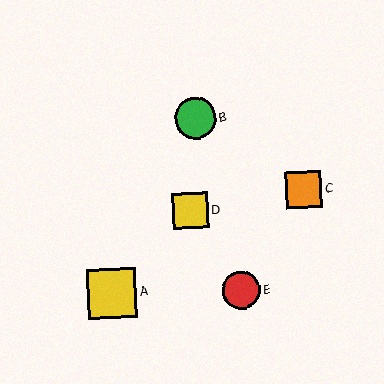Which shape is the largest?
The yellow square (labeled A) is the largest.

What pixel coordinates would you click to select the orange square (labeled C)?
Click at (304, 189) to select the orange square C.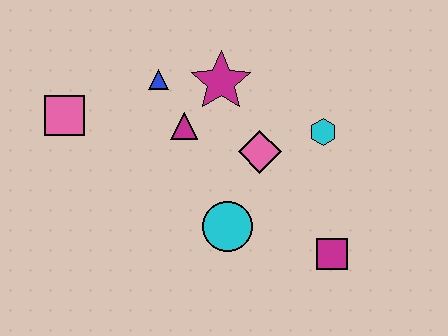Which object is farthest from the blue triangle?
The magenta square is farthest from the blue triangle.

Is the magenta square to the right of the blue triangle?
Yes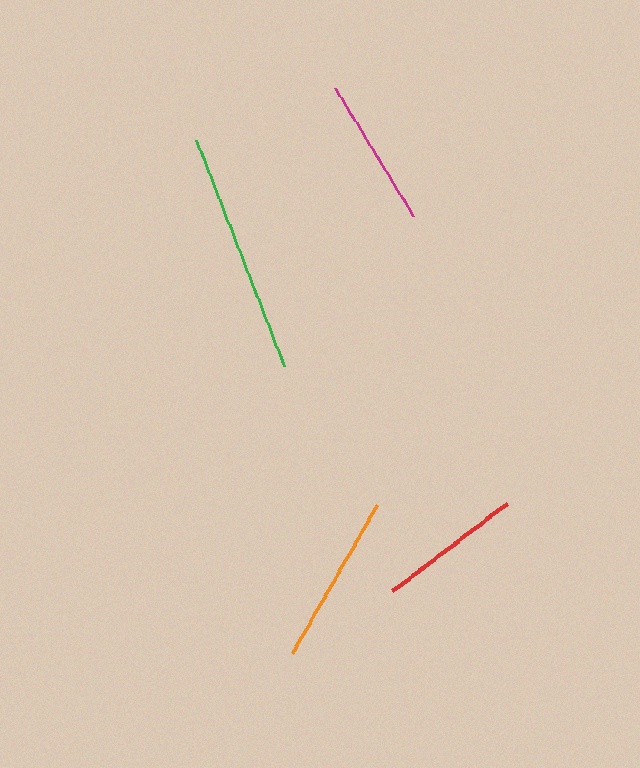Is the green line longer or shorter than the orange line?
The green line is longer than the orange line.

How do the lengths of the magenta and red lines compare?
The magenta and red lines are approximately the same length.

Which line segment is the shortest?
The red line is the shortest at approximately 144 pixels.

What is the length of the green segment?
The green segment is approximately 243 pixels long.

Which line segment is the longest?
The green line is the longest at approximately 243 pixels.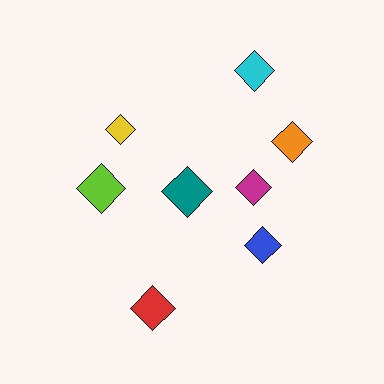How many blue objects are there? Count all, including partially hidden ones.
There is 1 blue object.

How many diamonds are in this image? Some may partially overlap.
There are 8 diamonds.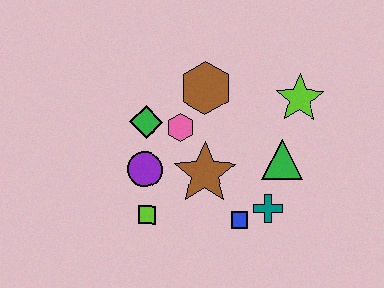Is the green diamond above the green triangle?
Yes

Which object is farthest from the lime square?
The lime star is farthest from the lime square.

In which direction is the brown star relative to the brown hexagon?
The brown star is below the brown hexagon.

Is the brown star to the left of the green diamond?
No